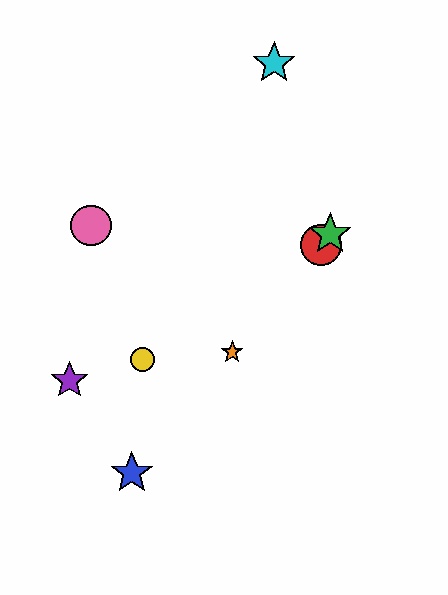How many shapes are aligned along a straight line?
4 shapes (the red circle, the blue star, the green star, the orange star) are aligned along a straight line.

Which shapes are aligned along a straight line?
The red circle, the blue star, the green star, the orange star are aligned along a straight line.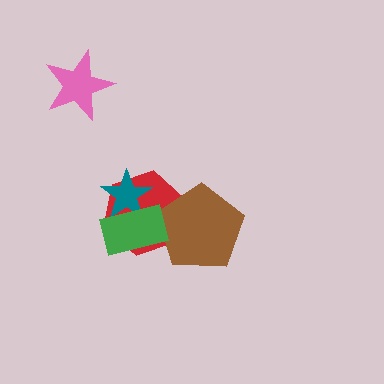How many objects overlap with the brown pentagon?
2 objects overlap with the brown pentagon.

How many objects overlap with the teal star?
2 objects overlap with the teal star.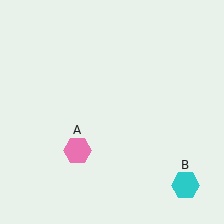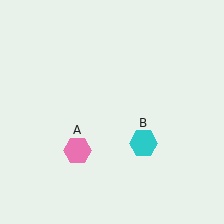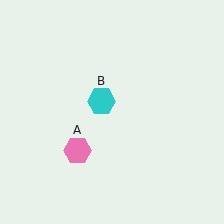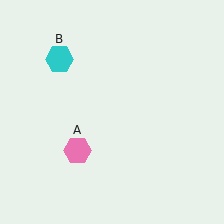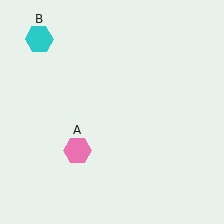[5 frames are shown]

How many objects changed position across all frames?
1 object changed position: cyan hexagon (object B).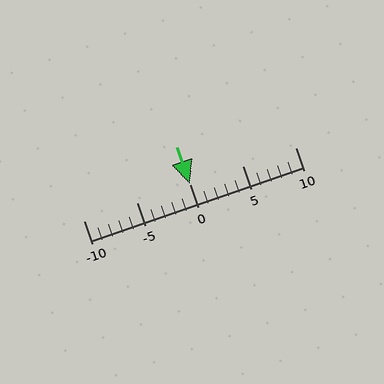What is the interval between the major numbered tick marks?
The major tick marks are spaced 5 units apart.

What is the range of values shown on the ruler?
The ruler shows values from -10 to 10.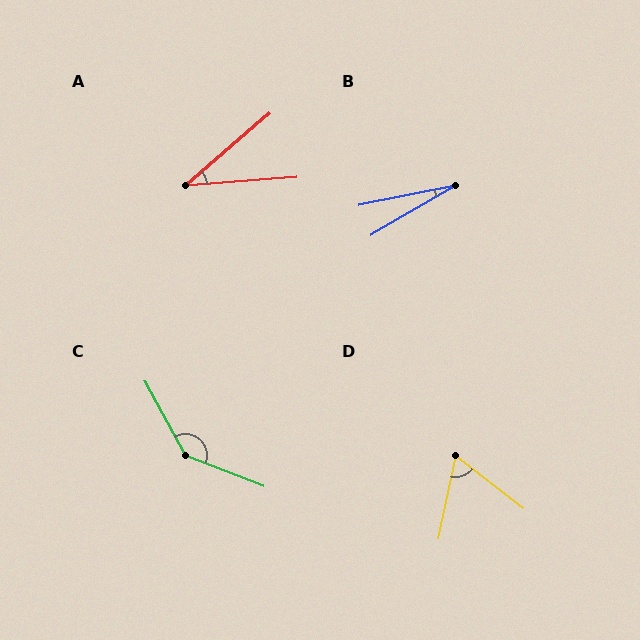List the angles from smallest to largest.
B (19°), A (36°), D (64°), C (140°).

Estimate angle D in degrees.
Approximately 64 degrees.